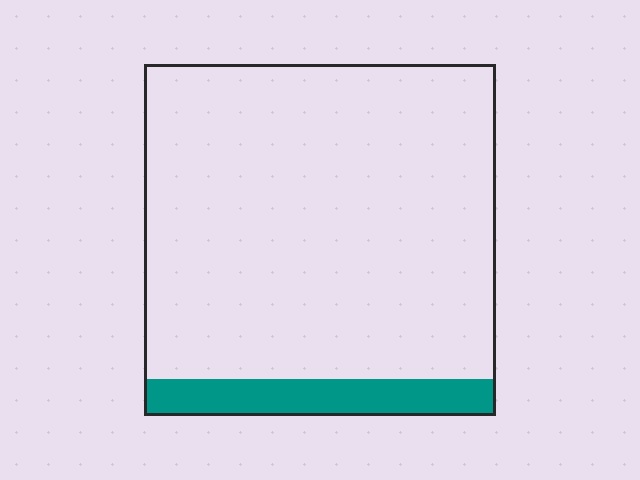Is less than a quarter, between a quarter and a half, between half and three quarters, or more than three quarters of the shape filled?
Less than a quarter.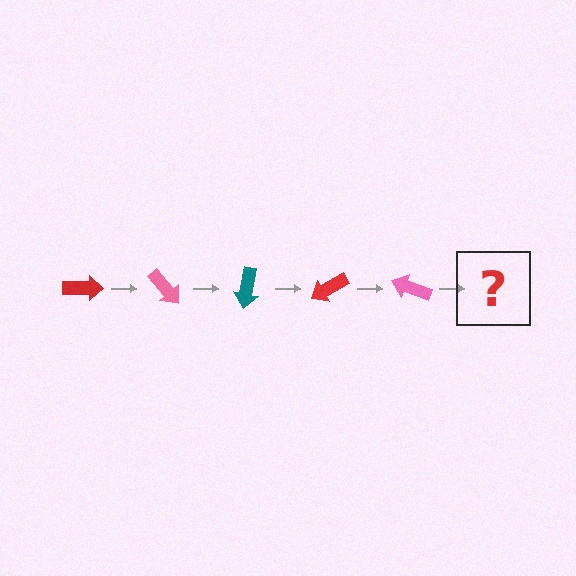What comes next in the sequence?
The next element should be a teal arrow, rotated 250 degrees from the start.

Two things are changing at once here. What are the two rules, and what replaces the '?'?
The two rules are that it rotates 50 degrees each step and the color cycles through red, pink, and teal. The '?' should be a teal arrow, rotated 250 degrees from the start.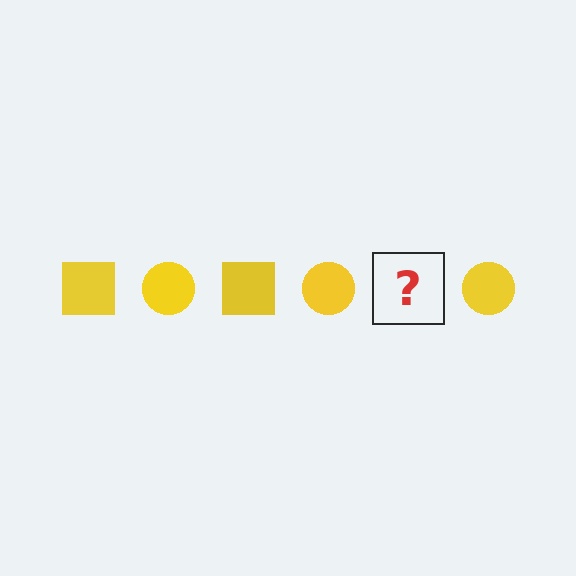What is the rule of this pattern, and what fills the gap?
The rule is that the pattern cycles through square, circle shapes in yellow. The gap should be filled with a yellow square.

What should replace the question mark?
The question mark should be replaced with a yellow square.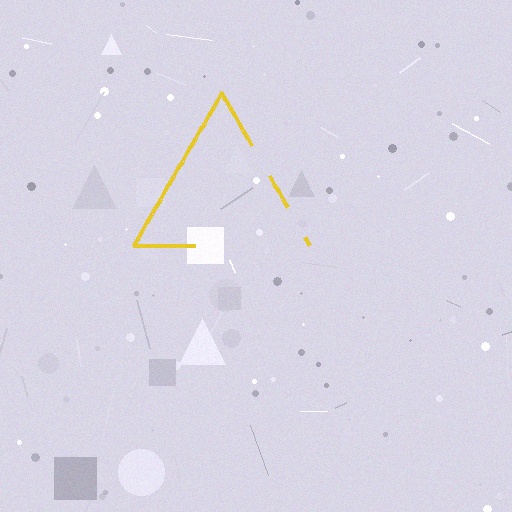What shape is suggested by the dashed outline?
The dashed outline suggests a triangle.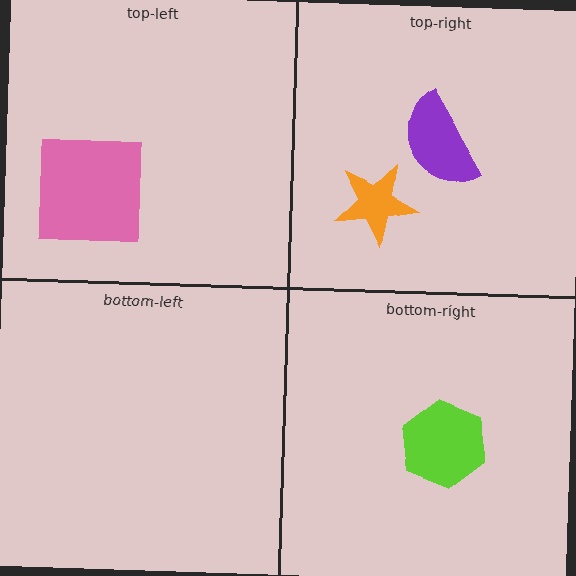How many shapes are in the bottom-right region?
1.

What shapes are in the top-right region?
The purple semicircle, the orange star.